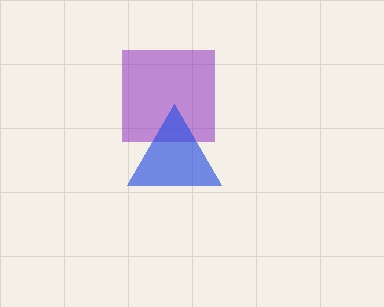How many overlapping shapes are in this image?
There are 2 overlapping shapes in the image.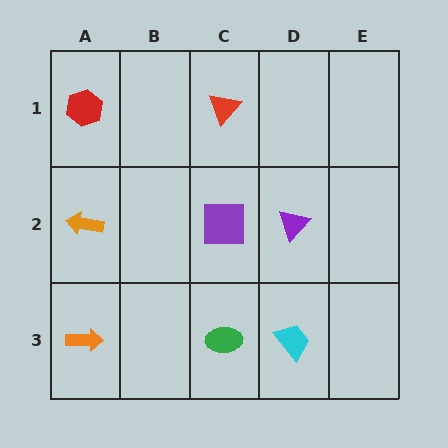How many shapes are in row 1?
2 shapes.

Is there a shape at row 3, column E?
No, that cell is empty.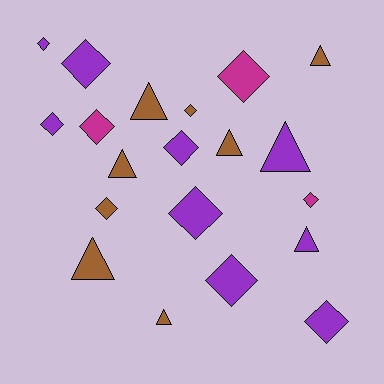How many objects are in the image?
There are 20 objects.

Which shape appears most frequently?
Diamond, with 12 objects.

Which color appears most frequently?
Purple, with 9 objects.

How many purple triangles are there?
There are 2 purple triangles.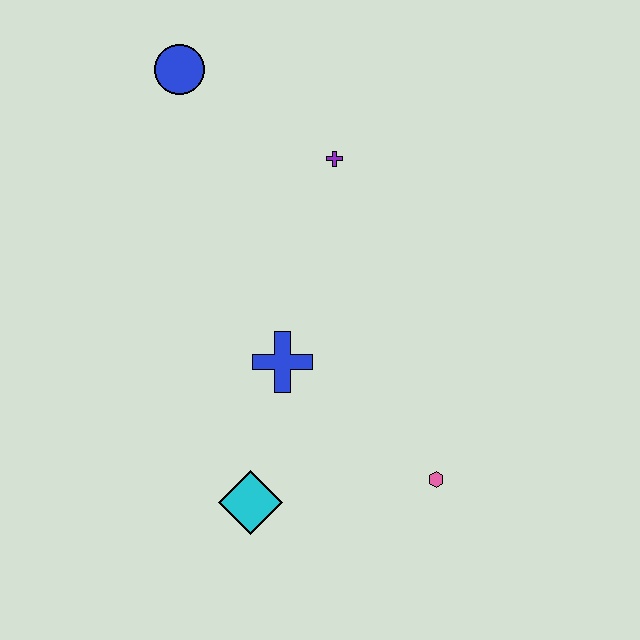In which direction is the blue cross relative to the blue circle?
The blue cross is below the blue circle.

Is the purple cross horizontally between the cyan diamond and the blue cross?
No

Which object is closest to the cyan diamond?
The blue cross is closest to the cyan diamond.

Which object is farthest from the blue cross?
The blue circle is farthest from the blue cross.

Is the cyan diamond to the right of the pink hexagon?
No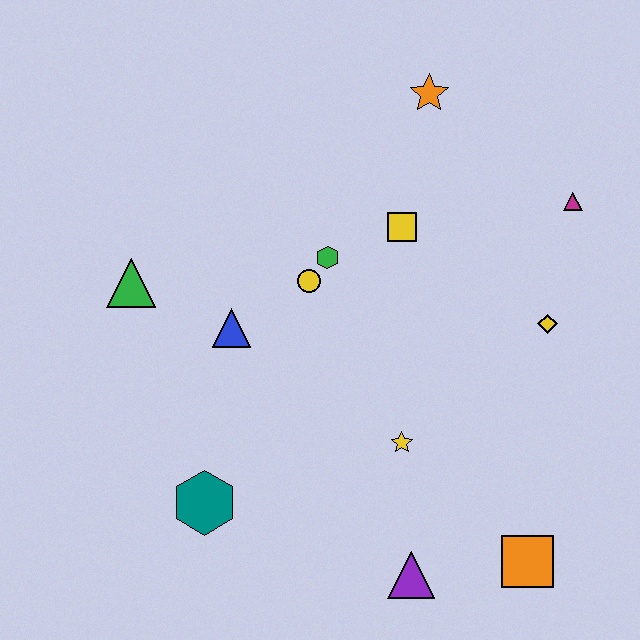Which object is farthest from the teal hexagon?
The magenta triangle is farthest from the teal hexagon.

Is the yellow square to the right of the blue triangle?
Yes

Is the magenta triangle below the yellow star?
No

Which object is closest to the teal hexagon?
The blue triangle is closest to the teal hexagon.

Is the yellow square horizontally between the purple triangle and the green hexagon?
Yes